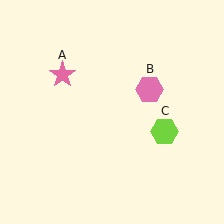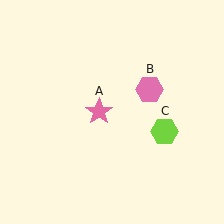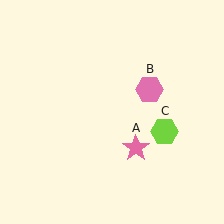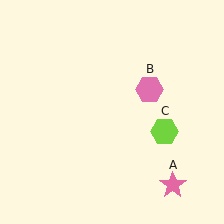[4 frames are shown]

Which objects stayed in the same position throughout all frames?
Pink hexagon (object B) and lime hexagon (object C) remained stationary.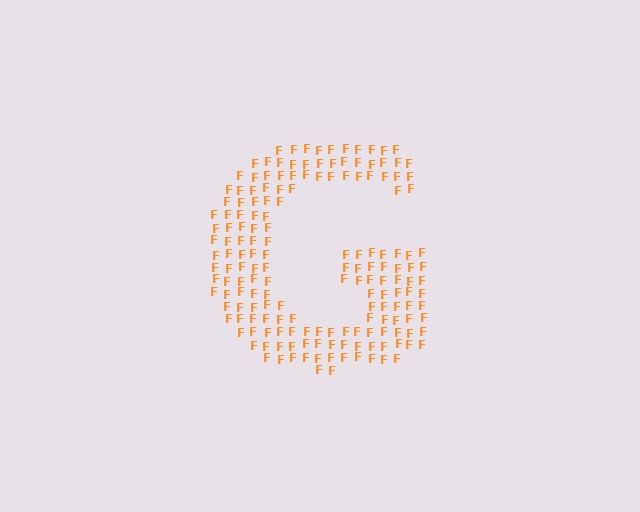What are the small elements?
The small elements are letter F's.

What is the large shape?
The large shape is the letter G.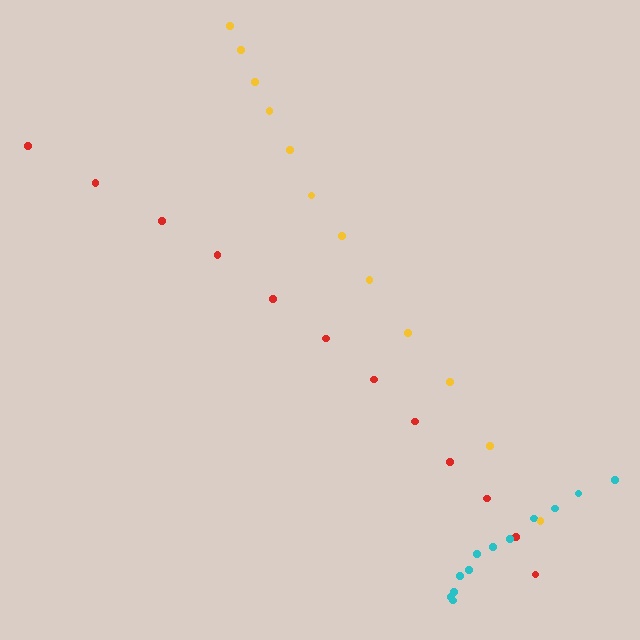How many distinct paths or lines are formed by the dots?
There are 3 distinct paths.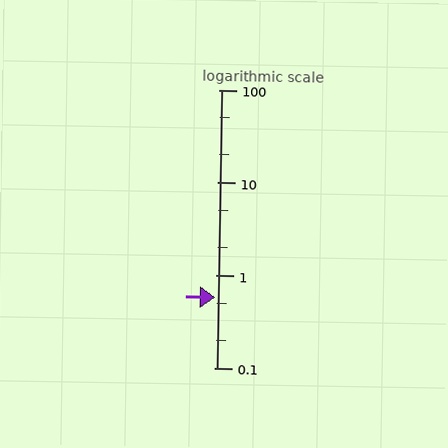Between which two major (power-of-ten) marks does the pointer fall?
The pointer is between 0.1 and 1.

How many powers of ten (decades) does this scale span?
The scale spans 3 decades, from 0.1 to 100.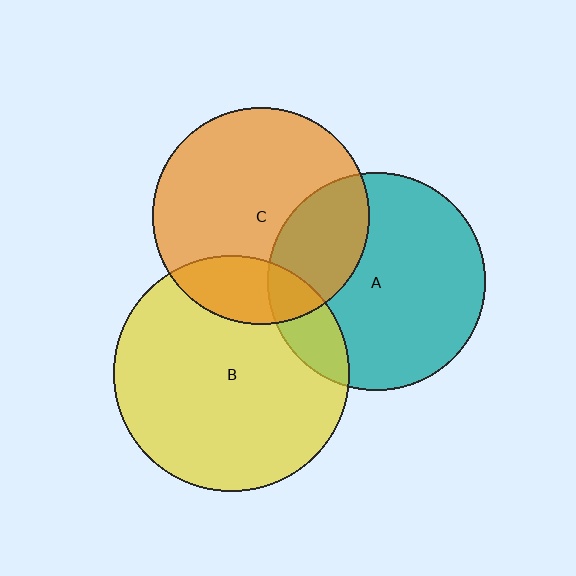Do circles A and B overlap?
Yes.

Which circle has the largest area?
Circle B (yellow).